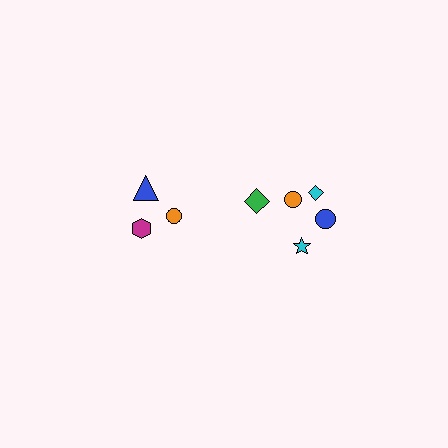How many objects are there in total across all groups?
There are 8 objects.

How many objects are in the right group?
There are 5 objects.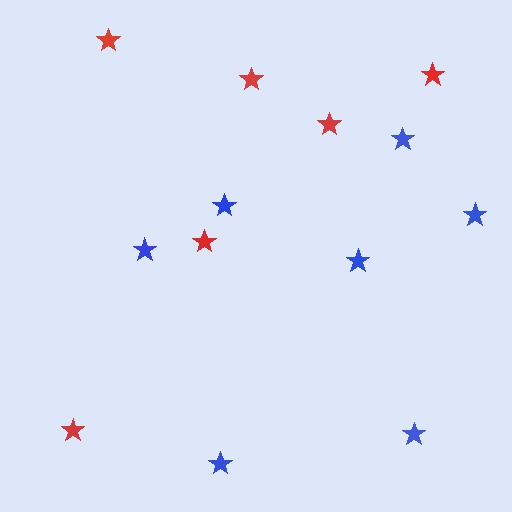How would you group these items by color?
There are 2 groups: one group of red stars (6) and one group of blue stars (7).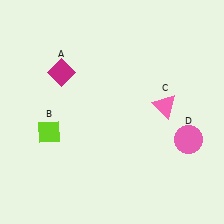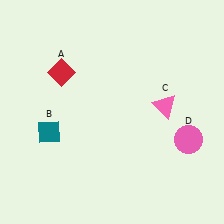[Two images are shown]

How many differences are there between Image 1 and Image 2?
There are 2 differences between the two images.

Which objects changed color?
A changed from magenta to red. B changed from lime to teal.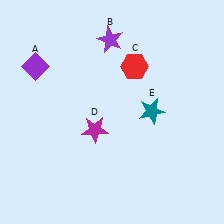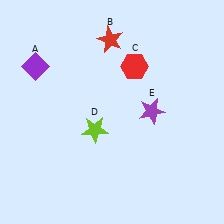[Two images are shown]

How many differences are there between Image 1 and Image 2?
There are 3 differences between the two images.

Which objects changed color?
B changed from purple to red. D changed from magenta to lime. E changed from teal to purple.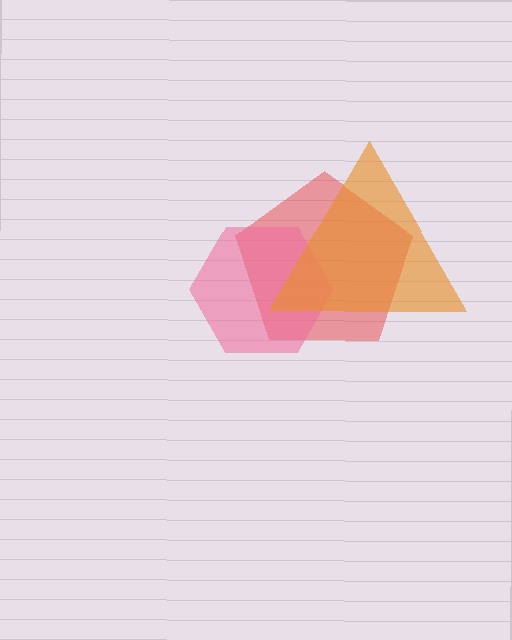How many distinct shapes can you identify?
There are 3 distinct shapes: a red pentagon, a pink hexagon, an orange triangle.